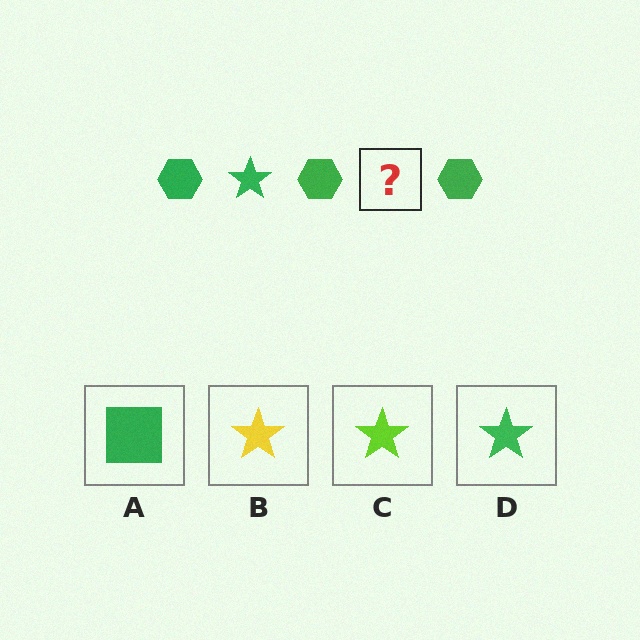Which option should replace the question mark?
Option D.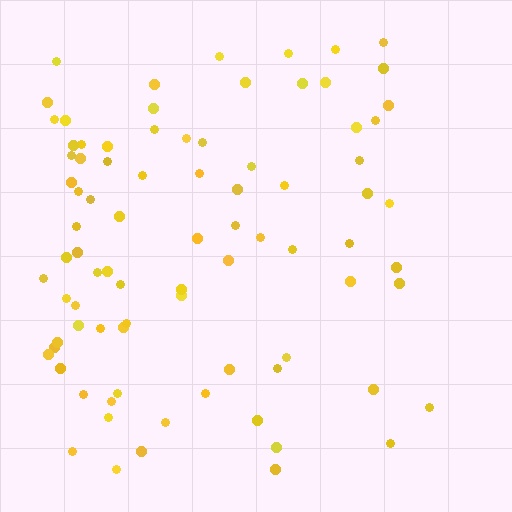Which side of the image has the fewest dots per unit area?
The right.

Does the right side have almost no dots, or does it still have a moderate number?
Still a moderate number, just noticeably fewer than the left.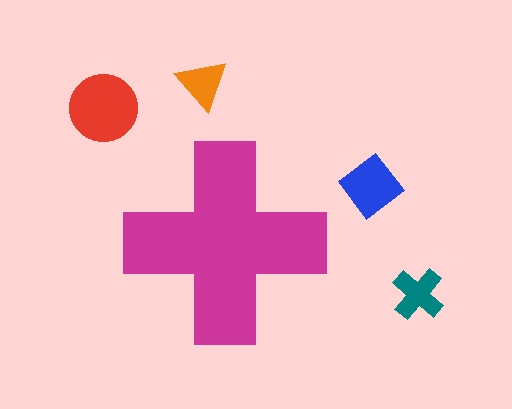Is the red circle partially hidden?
No, the red circle is fully visible.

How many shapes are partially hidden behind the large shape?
0 shapes are partially hidden.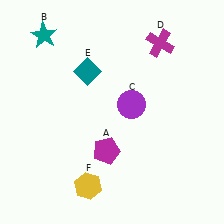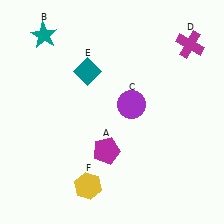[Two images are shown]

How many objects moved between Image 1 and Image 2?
1 object moved between the two images.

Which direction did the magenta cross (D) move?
The magenta cross (D) moved right.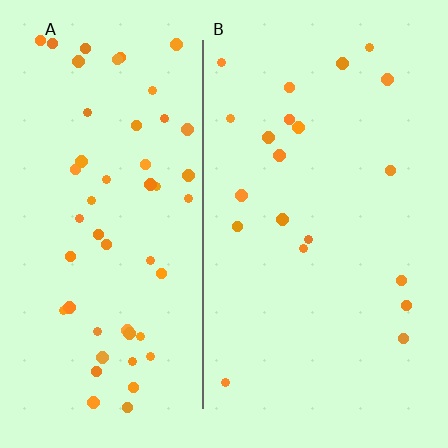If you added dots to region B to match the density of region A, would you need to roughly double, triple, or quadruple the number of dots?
Approximately triple.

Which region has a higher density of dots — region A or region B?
A (the left).